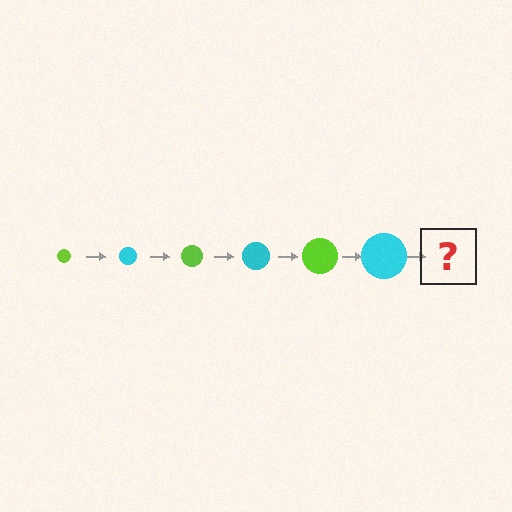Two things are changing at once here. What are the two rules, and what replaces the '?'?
The two rules are that the circle grows larger each step and the color cycles through lime and cyan. The '?' should be a lime circle, larger than the previous one.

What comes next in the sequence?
The next element should be a lime circle, larger than the previous one.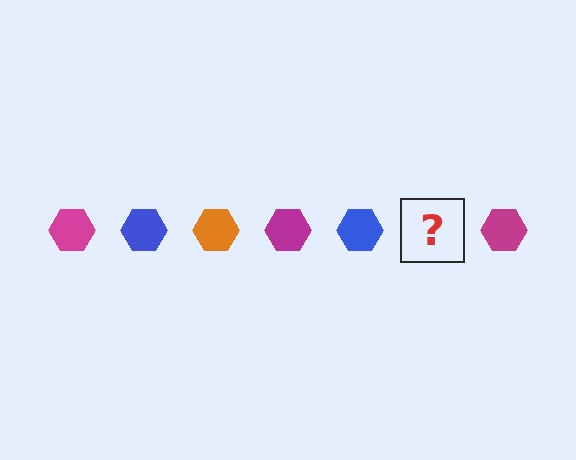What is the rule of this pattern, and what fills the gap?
The rule is that the pattern cycles through magenta, blue, orange hexagons. The gap should be filled with an orange hexagon.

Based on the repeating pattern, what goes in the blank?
The blank should be an orange hexagon.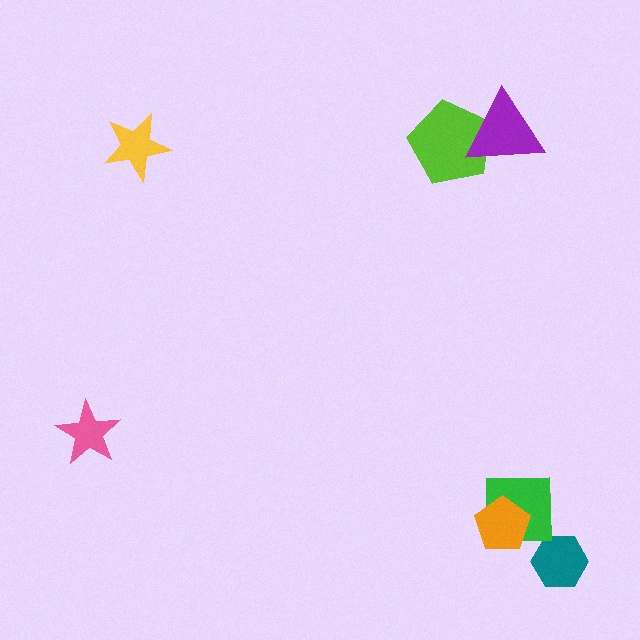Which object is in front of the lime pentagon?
The purple triangle is in front of the lime pentagon.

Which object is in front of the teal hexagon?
The green square is in front of the teal hexagon.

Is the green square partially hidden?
Yes, it is partially covered by another shape.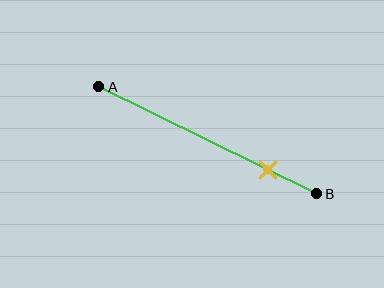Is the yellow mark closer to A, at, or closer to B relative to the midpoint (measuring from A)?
The yellow mark is closer to point B than the midpoint of segment AB.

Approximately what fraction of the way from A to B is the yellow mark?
The yellow mark is approximately 80% of the way from A to B.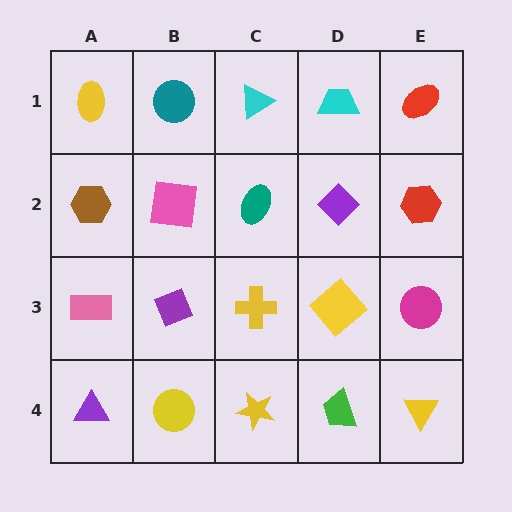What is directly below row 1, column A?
A brown hexagon.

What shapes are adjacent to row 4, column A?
A pink rectangle (row 3, column A), a yellow circle (row 4, column B).